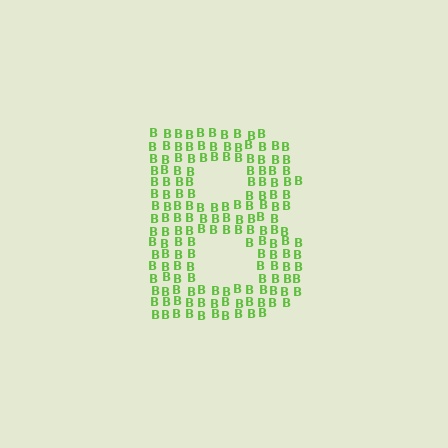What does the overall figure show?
The overall figure shows the letter B.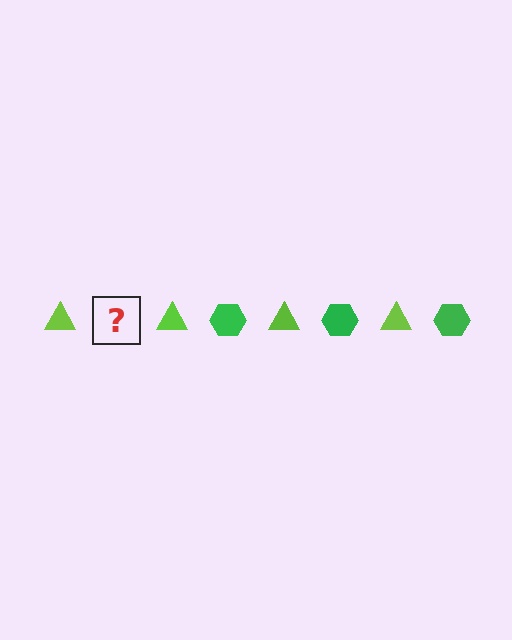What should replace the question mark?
The question mark should be replaced with a green hexagon.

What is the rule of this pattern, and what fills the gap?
The rule is that the pattern alternates between lime triangle and green hexagon. The gap should be filled with a green hexagon.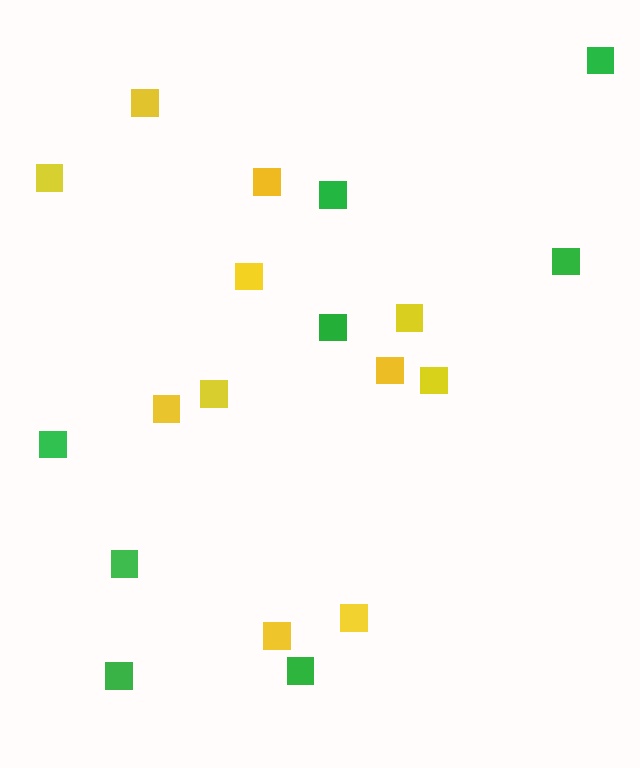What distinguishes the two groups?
There are 2 groups: one group of green squares (8) and one group of yellow squares (11).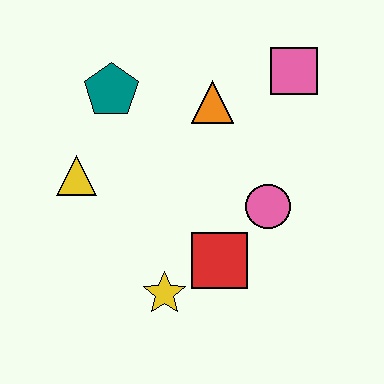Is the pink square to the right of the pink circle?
Yes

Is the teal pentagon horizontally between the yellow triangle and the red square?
Yes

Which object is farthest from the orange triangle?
The yellow star is farthest from the orange triangle.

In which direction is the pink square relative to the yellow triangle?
The pink square is to the right of the yellow triangle.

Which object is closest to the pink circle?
The red square is closest to the pink circle.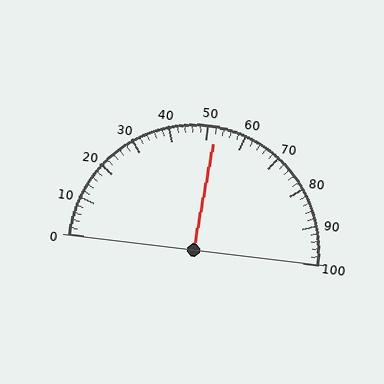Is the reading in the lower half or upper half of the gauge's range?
The reading is in the upper half of the range (0 to 100).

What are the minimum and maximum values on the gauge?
The gauge ranges from 0 to 100.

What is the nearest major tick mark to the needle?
The nearest major tick mark is 50.